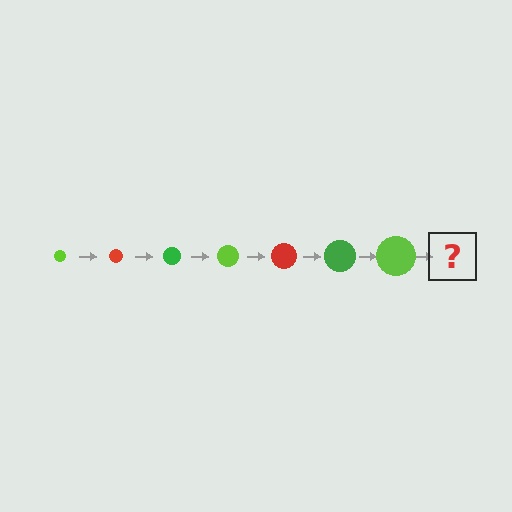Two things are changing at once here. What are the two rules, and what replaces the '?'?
The two rules are that the circle grows larger each step and the color cycles through lime, red, and green. The '?' should be a red circle, larger than the previous one.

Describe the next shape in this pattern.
It should be a red circle, larger than the previous one.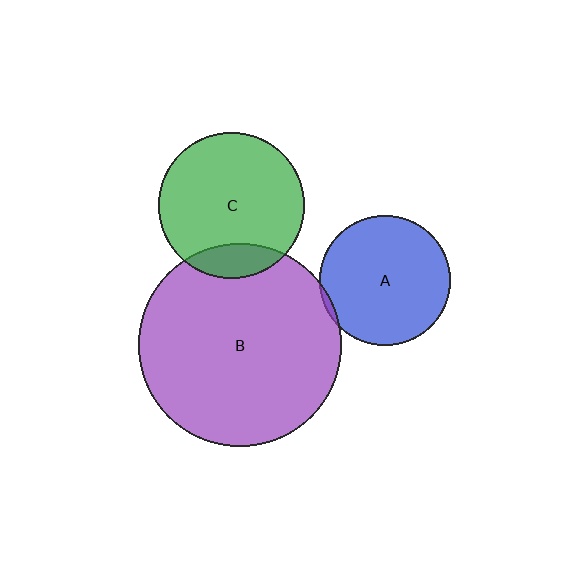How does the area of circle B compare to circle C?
Approximately 2.0 times.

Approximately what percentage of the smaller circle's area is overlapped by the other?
Approximately 5%.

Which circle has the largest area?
Circle B (purple).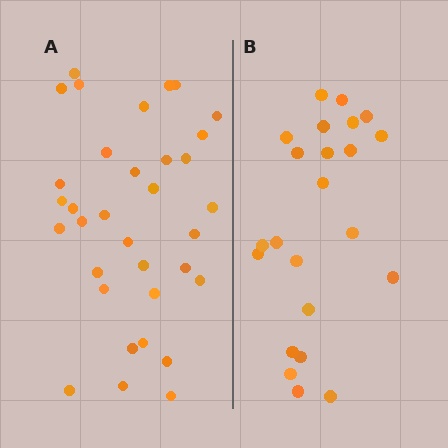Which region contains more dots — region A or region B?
Region A (the left region) has more dots.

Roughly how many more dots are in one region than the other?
Region A has roughly 12 or so more dots than region B.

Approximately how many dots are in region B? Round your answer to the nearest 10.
About 20 dots. (The exact count is 23, which rounds to 20.)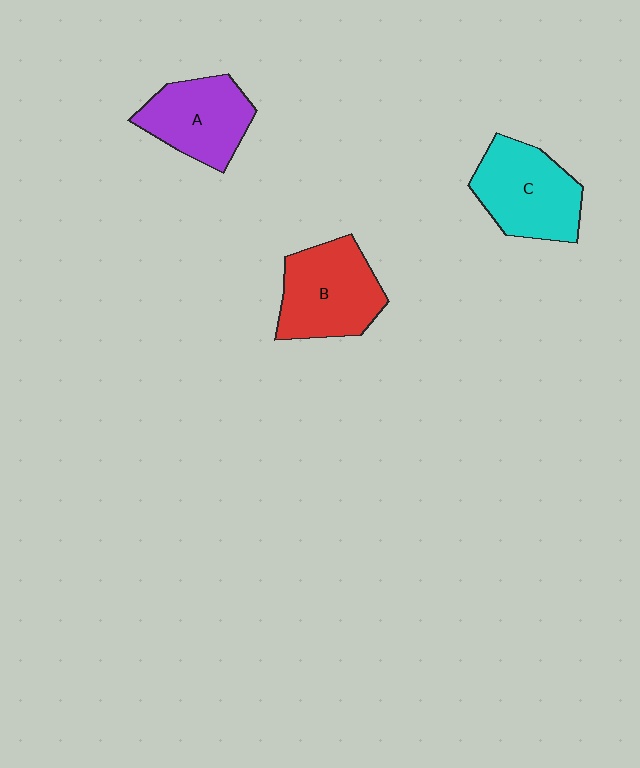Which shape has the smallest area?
Shape A (purple).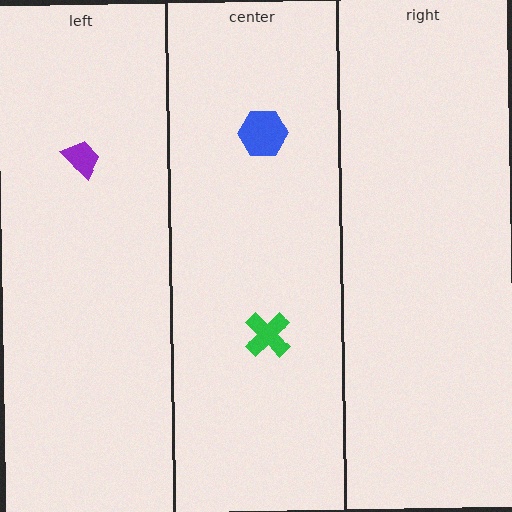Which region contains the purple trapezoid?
The left region.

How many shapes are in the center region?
2.